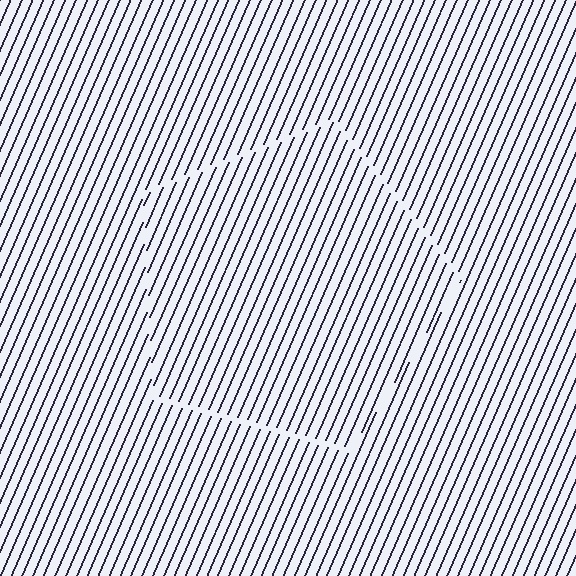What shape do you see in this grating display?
An illusory pentagon. The interior of the shape contains the same grating, shifted by half a period — the contour is defined by the phase discontinuity where line-ends from the inner and outer gratings abut.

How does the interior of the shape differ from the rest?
The interior of the shape contains the same grating, shifted by half a period — the contour is defined by the phase discontinuity where line-ends from the inner and outer gratings abut.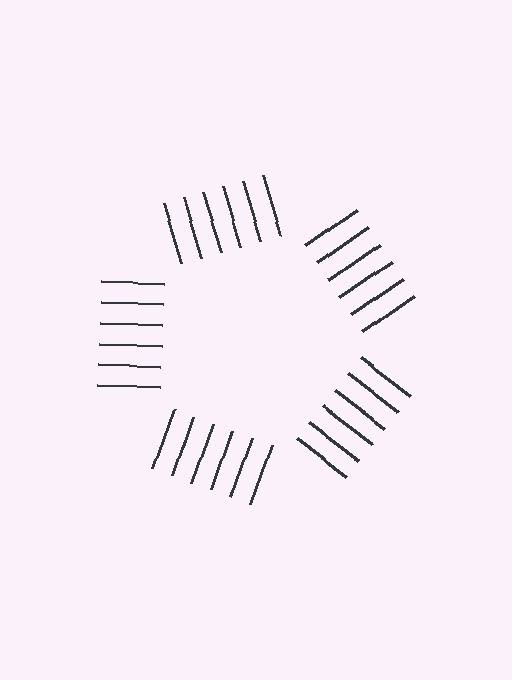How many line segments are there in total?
30 — 6 along each of the 5 edges.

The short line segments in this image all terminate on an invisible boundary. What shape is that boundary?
An illusory pentagon — the line segments terminate on its edges but no continuous stroke is drawn.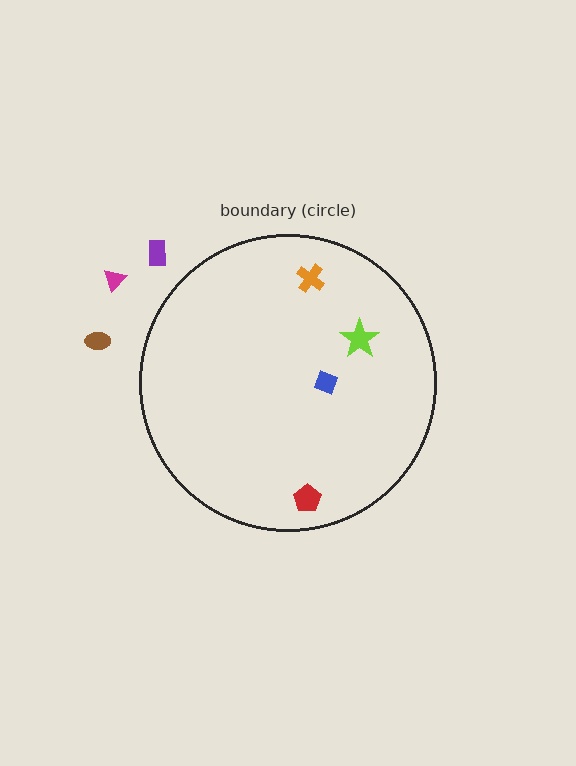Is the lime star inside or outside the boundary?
Inside.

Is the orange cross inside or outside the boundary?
Inside.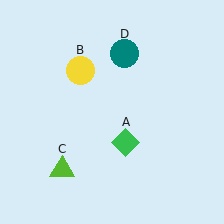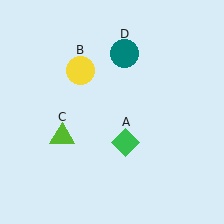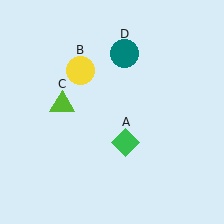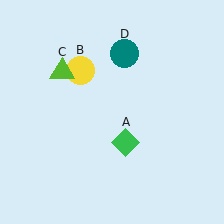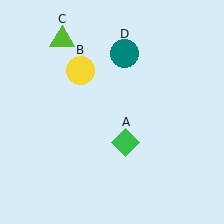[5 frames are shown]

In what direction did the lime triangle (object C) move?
The lime triangle (object C) moved up.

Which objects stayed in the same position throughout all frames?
Green diamond (object A) and yellow circle (object B) and teal circle (object D) remained stationary.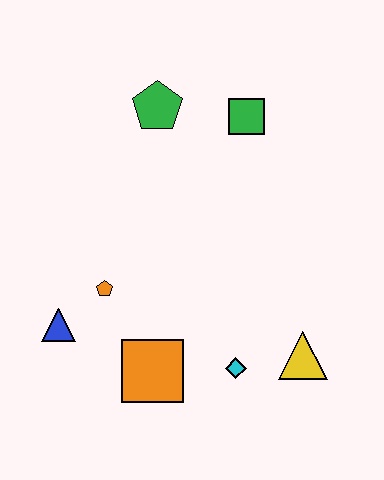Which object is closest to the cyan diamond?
The yellow triangle is closest to the cyan diamond.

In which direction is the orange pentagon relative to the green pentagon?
The orange pentagon is below the green pentagon.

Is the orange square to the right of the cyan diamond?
No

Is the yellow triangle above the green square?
No